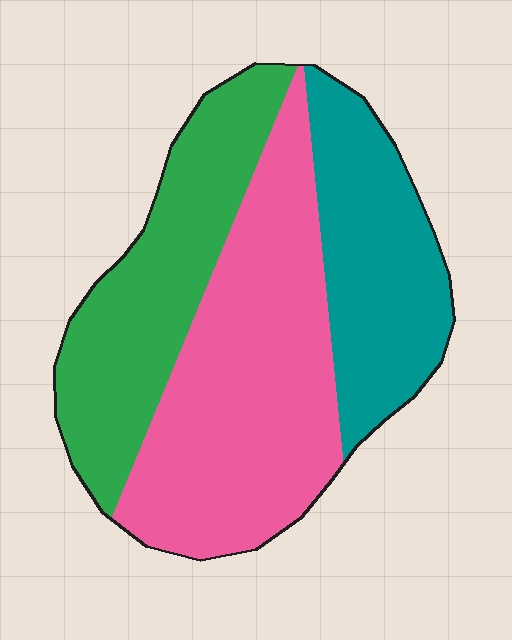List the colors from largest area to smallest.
From largest to smallest: pink, green, teal.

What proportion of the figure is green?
Green takes up about one third (1/3) of the figure.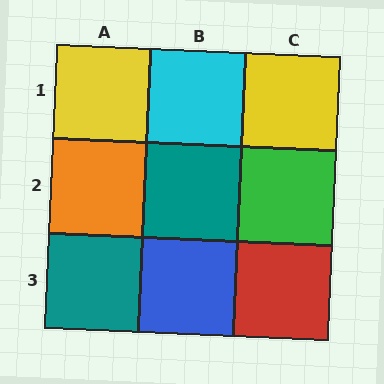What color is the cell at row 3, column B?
Blue.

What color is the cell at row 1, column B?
Cyan.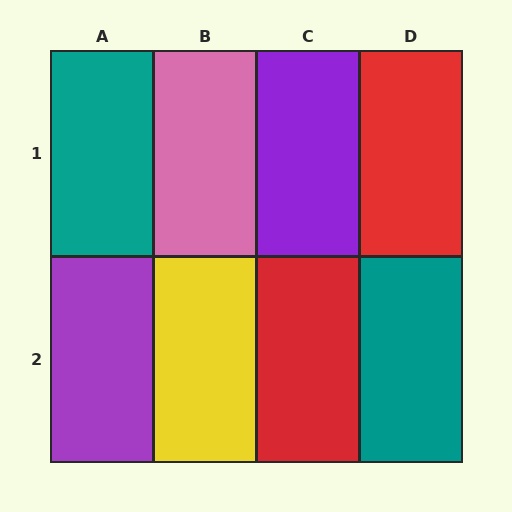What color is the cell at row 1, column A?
Teal.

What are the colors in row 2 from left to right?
Purple, yellow, red, teal.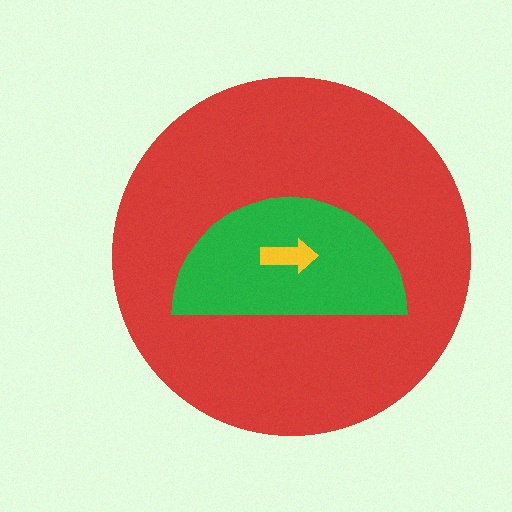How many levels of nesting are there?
3.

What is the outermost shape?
The red circle.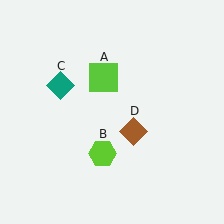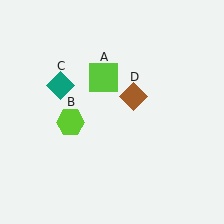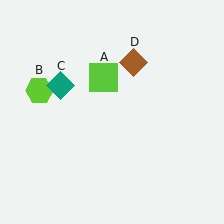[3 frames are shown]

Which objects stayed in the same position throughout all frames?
Lime square (object A) and teal diamond (object C) remained stationary.